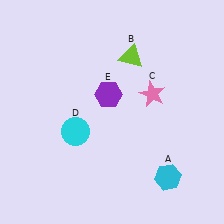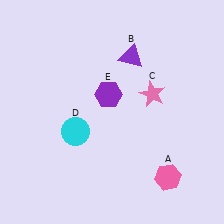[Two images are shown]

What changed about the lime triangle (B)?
In Image 1, B is lime. In Image 2, it changed to purple.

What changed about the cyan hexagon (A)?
In Image 1, A is cyan. In Image 2, it changed to pink.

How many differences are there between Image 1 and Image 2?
There are 2 differences between the two images.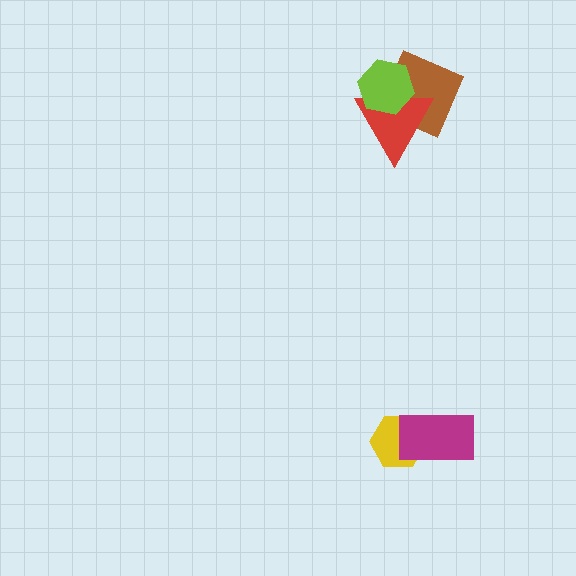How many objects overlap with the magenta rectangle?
1 object overlaps with the magenta rectangle.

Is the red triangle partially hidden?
Yes, it is partially covered by another shape.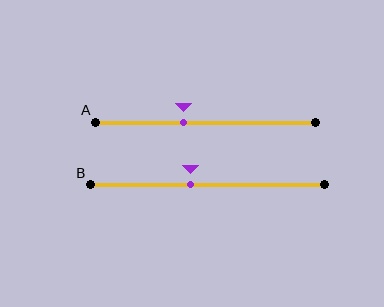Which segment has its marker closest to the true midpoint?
Segment B has its marker closest to the true midpoint.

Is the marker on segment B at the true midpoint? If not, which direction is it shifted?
No, the marker on segment B is shifted to the left by about 7% of the segment length.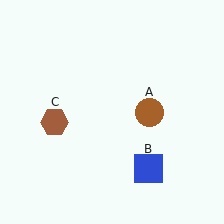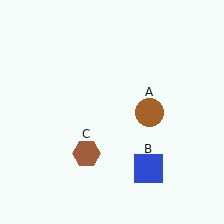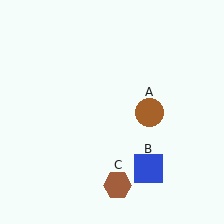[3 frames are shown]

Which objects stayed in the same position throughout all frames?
Brown circle (object A) and blue square (object B) remained stationary.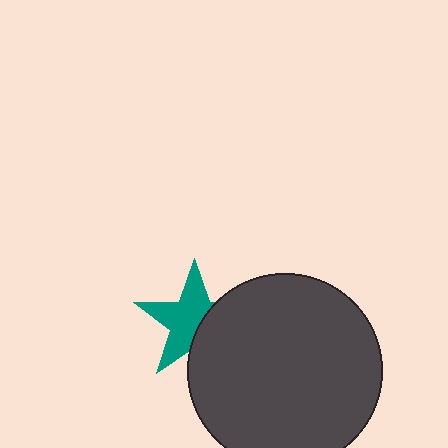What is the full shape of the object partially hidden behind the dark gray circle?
The partially hidden object is a teal star.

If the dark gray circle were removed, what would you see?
You would see the complete teal star.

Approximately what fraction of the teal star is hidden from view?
Roughly 38% of the teal star is hidden behind the dark gray circle.